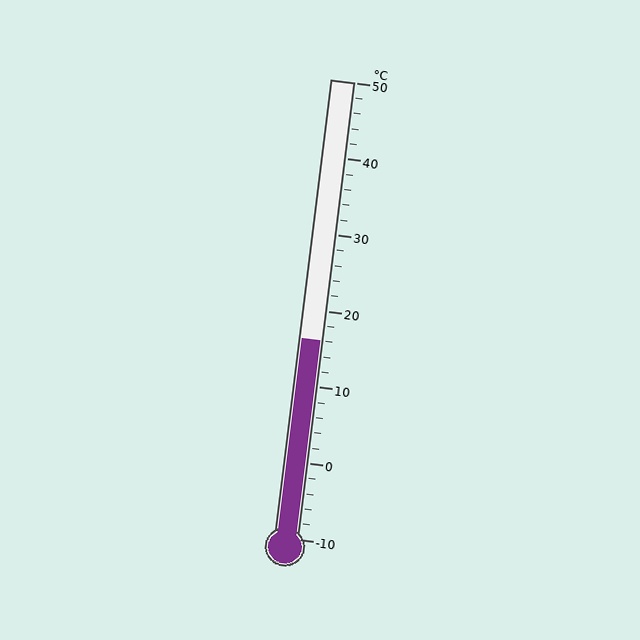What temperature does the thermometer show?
The thermometer shows approximately 16°C.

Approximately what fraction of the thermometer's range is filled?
The thermometer is filled to approximately 45% of its range.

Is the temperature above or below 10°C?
The temperature is above 10°C.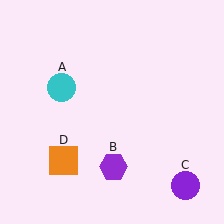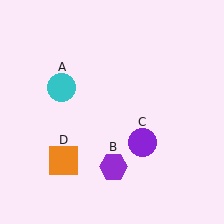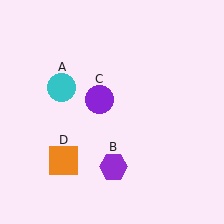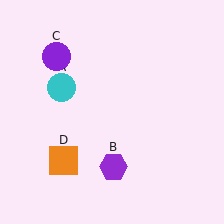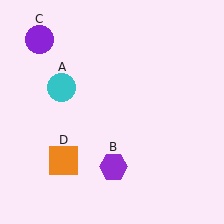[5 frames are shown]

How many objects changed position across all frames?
1 object changed position: purple circle (object C).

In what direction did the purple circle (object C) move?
The purple circle (object C) moved up and to the left.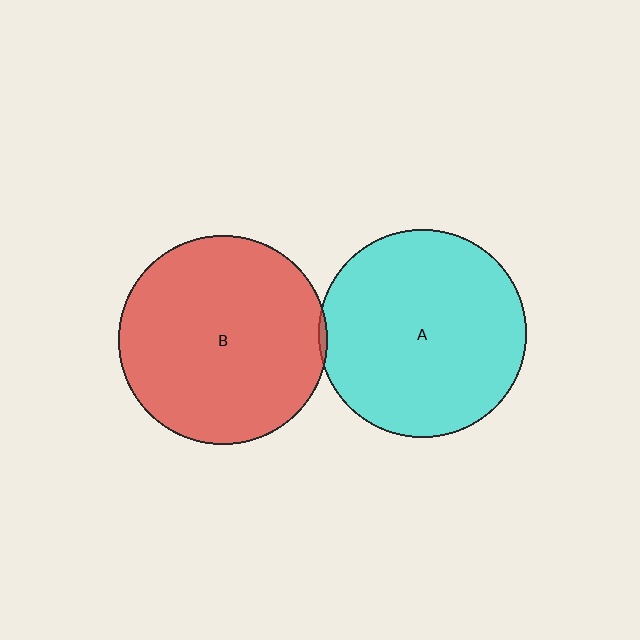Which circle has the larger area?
Circle B (red).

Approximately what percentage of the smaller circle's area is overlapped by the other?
Approximately 5%.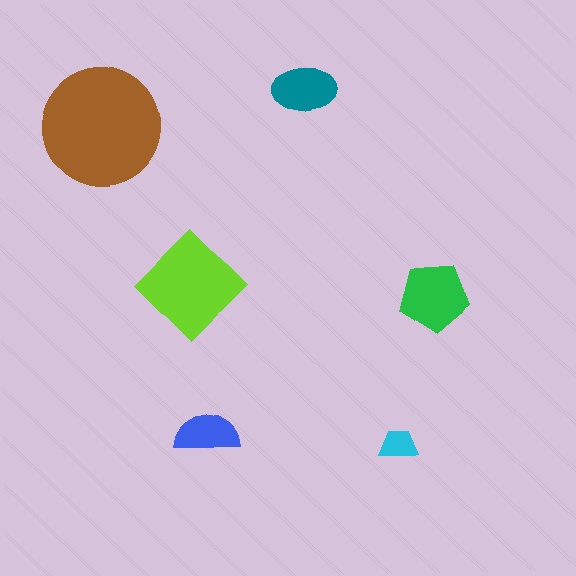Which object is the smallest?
The cyan trapezoid.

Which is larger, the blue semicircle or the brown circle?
The brown circle.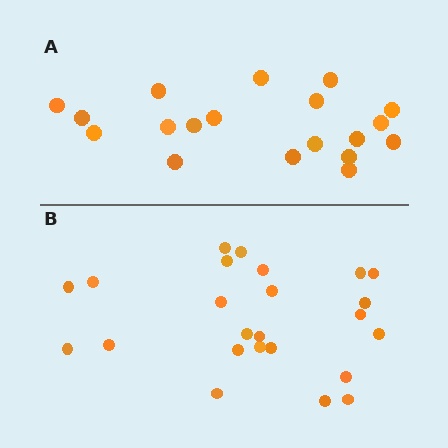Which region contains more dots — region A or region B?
Region B (the bottom region) has more dots.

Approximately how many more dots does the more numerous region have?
Region B has about 5 more dots than region A.